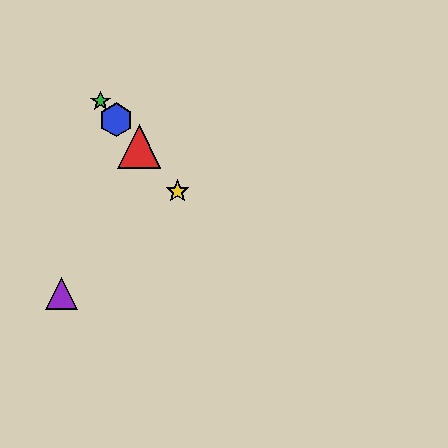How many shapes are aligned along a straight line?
4 shapes (the red triangle, the blue hexagon, the green star, the yellow star) are aligned along a straight line.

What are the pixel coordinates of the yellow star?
The yellow star is at (177, 191).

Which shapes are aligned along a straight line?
The red triangle, the blue hexagon, the green star, the yellow star are aligned along a straight line.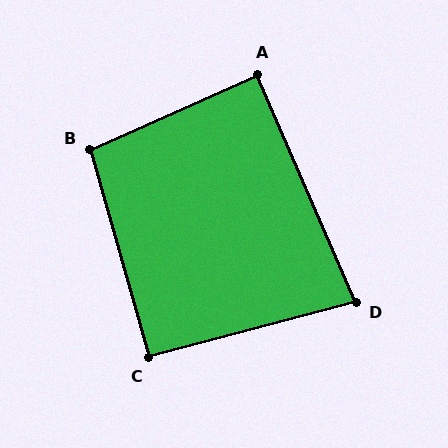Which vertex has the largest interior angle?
B, at approximately 99 degrees.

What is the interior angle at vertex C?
Approximately 91 degrees (approximately right).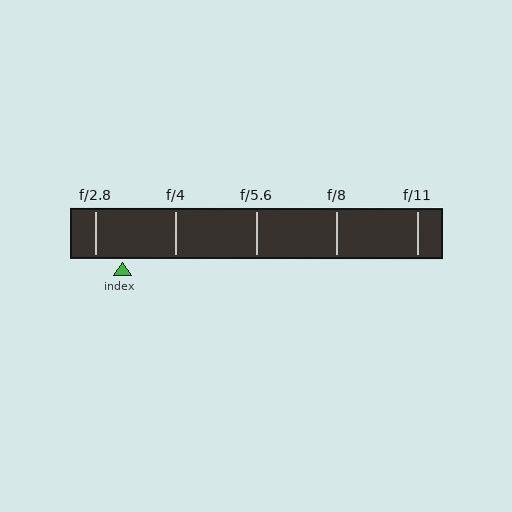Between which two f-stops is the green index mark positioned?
The index mark is between f/2.8 and f/4.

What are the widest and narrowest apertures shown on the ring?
The widest aperture shown is f/2.8 and the narrowest is f/11.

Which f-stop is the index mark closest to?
The index mark is closest to f/2.8.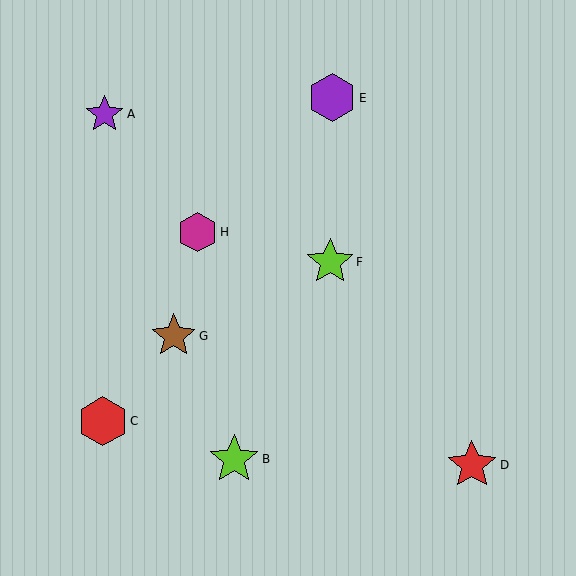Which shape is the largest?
The lime star (labeled B) is the largest.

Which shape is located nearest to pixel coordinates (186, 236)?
The magenta hexagon (labeled H) at (198, 232) is nearest to that location.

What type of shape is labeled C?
Shape C is a red hexagon.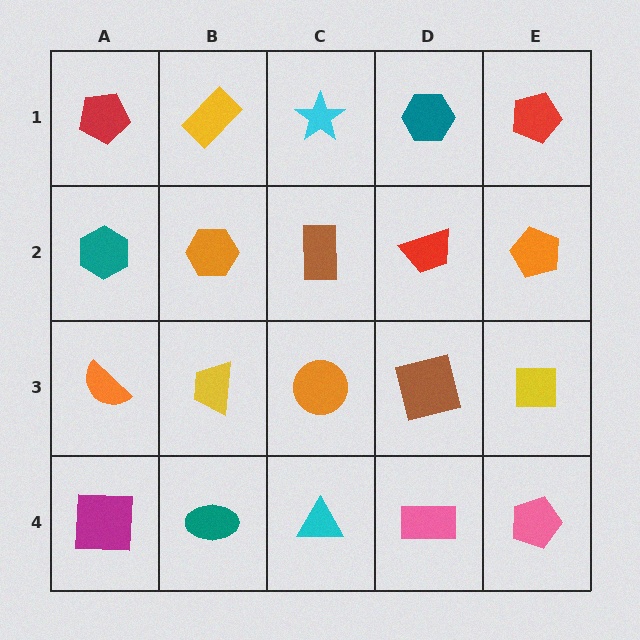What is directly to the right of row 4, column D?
A pink pentagon.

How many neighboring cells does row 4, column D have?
3.